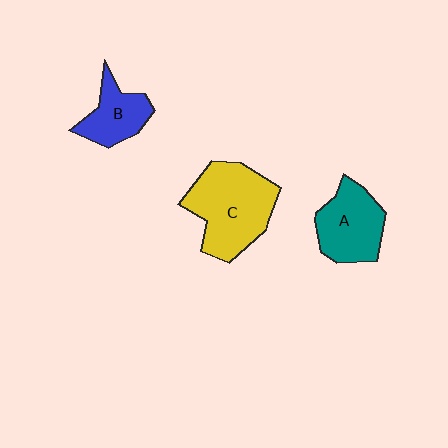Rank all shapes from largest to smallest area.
From largest to smallest: C (yellow), A (teal), B (blue).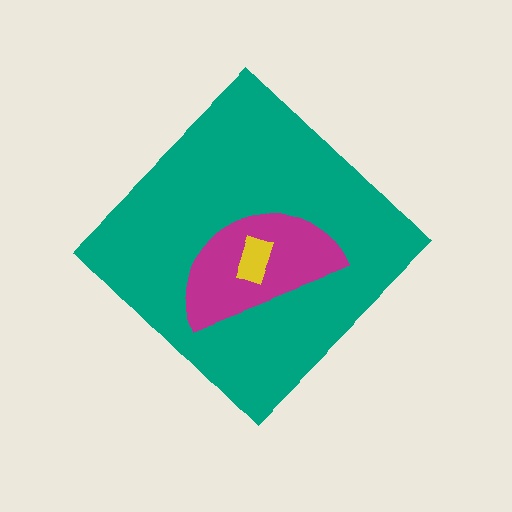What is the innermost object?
The yellow rectangle.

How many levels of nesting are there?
3.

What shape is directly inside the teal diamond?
The magenta semicircle.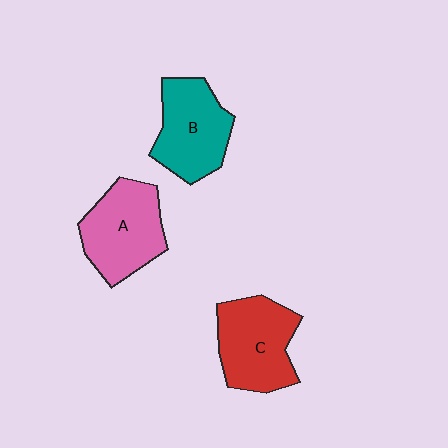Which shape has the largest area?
Shape C (red).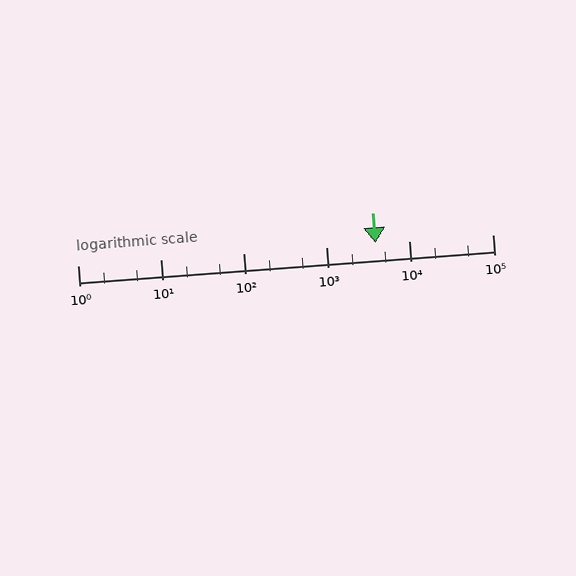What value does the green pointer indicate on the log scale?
The pointer indicates approximately 3900.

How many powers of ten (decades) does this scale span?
The scale spans 5 decades, from 1 to 100000.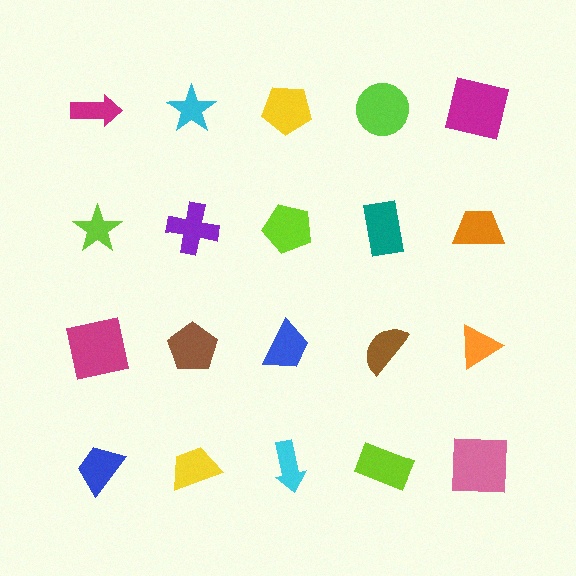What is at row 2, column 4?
A teal rectangle.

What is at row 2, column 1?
A lime star.